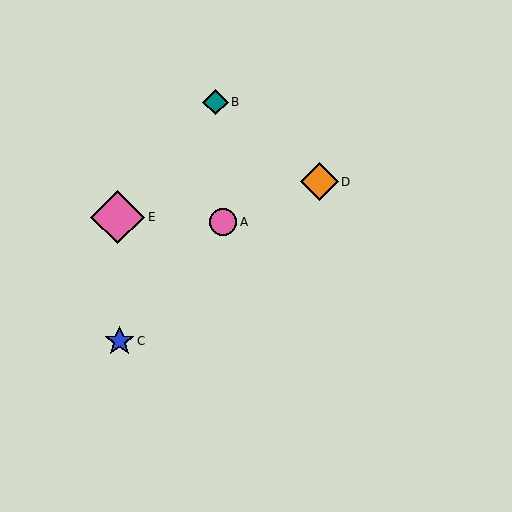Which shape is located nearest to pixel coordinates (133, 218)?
The pink diamond (labeled E) at (118, 217) is nearest to that location.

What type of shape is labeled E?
Shape E is a pink diamond.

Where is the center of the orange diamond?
The center of the orange diamond is at (319, 182).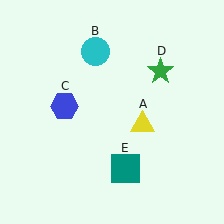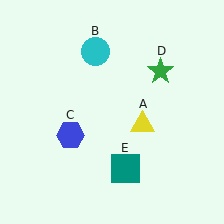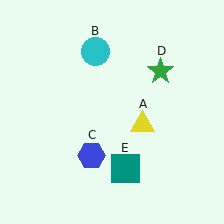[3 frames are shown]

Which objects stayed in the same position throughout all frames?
Yellow triangle (object A) and cyan circle (object B) and green star (object D) and teal square (object E) remained stationary.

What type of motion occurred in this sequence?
The blue hexagon (object C) rotated counterclockwise around the center of the scene.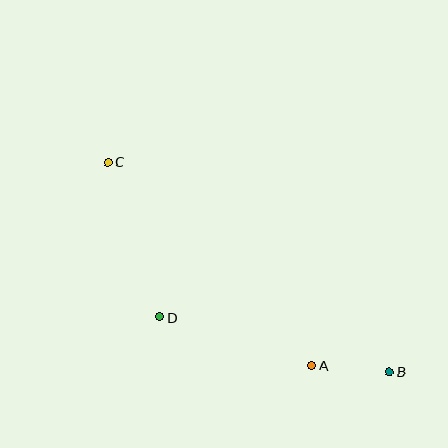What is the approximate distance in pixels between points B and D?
The distance between B and D is approximately 237 pixels.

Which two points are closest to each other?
Points A and B are closest to each other.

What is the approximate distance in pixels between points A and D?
The distance between A and D is approximately 159 pixels.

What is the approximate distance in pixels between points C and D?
The distance between C and D is approximately 163 pixels.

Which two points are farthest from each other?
Points B and C are farthest from each other.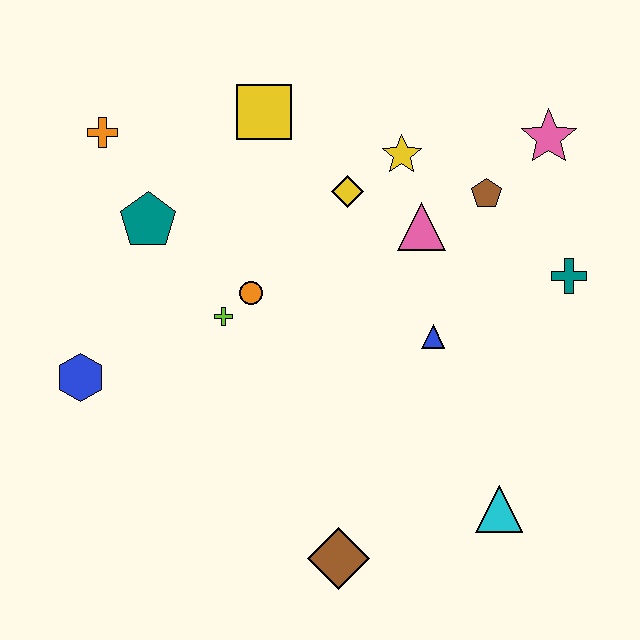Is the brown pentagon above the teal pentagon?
Yes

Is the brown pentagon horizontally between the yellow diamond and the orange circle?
No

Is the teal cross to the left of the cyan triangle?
No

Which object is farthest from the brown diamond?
The orange cross is farthest from the brown diamond.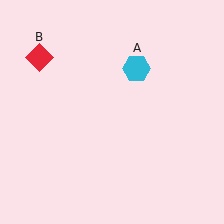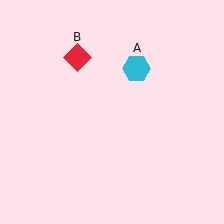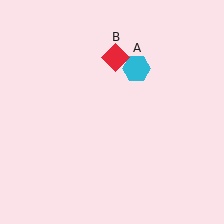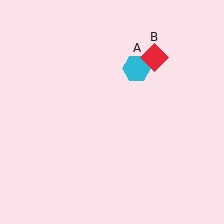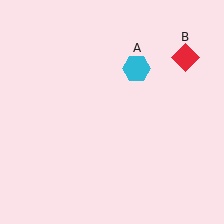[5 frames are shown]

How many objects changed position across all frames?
1 object changed position: red diamond (object B).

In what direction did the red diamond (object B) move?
The red diamond (object B) moved right.